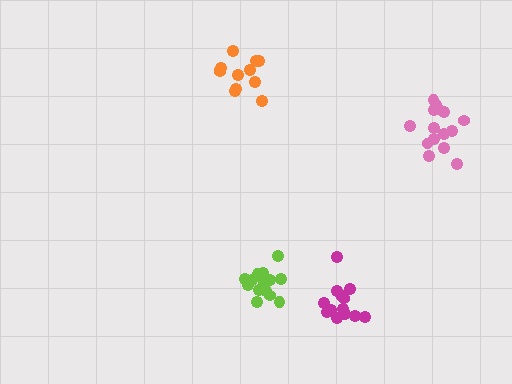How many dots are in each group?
Group 1: 12 dots, Group 2: 15 dots, Group 3: 16 dots, Group 4: 13 dots (56 total).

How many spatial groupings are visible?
There are 4 spatial groupings.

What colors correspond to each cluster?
The clusters are colored: orange, pink, lime, magenta.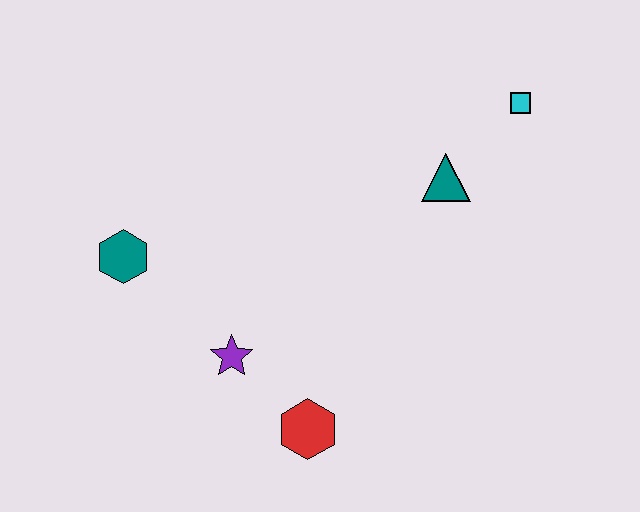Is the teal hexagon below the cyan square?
Yes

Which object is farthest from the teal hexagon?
The cyan square is farthest from the teal hexagon.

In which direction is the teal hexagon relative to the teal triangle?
The teal hexagon is to the left of the teal triangle.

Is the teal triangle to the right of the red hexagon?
Yes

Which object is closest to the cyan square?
The teal triangle is closest to the cyan square.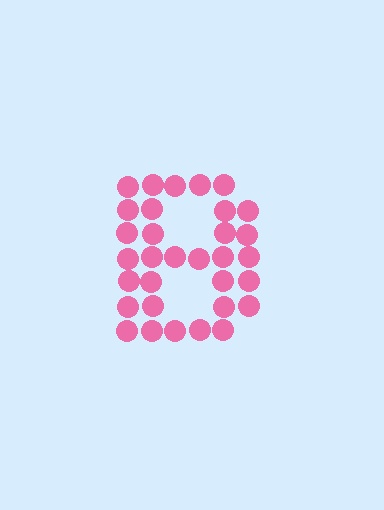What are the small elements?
The small elements are circles.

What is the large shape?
The large shape is the letter B.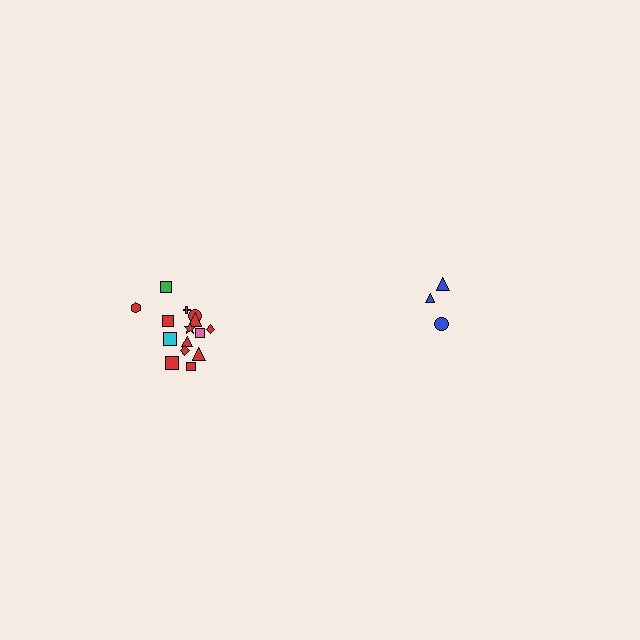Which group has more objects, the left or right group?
The left group.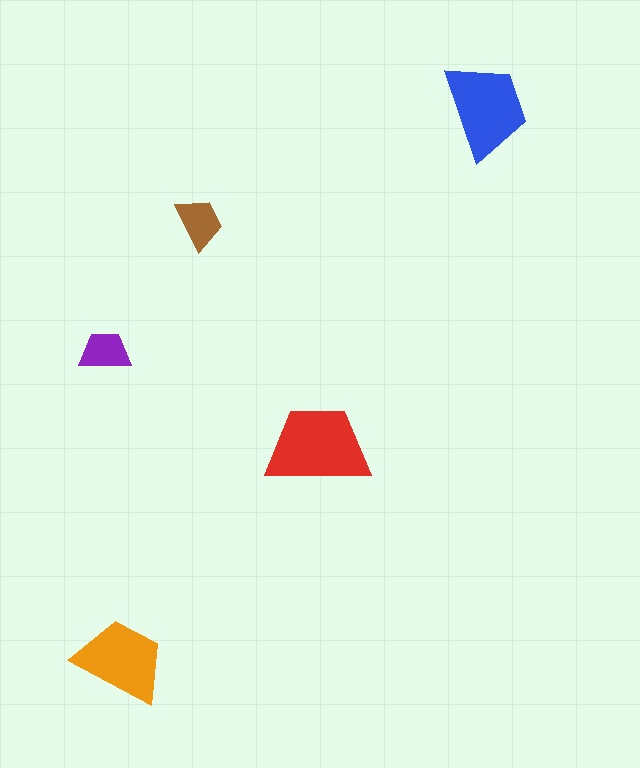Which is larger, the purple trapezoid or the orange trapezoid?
The orange one.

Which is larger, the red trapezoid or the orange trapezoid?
The red one.